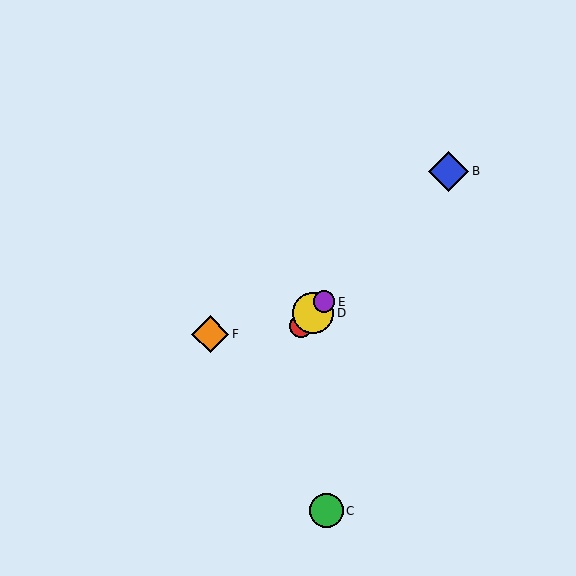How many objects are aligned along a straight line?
4 objects (A, B, D, E) are aligned along a straight line.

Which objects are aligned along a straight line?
Objects A, B, D, E are aligned along a straight line.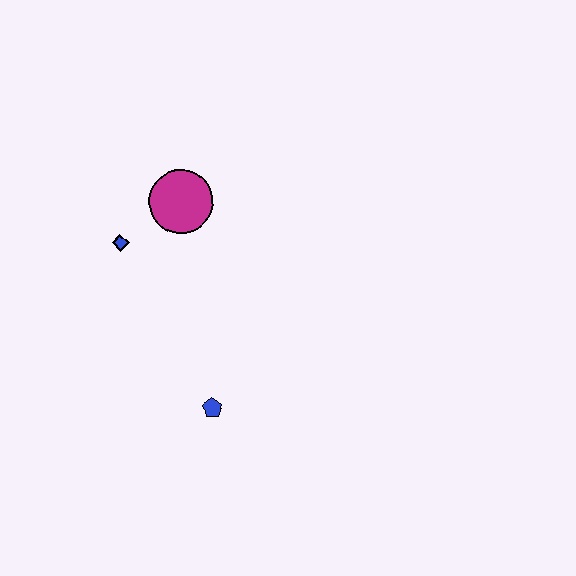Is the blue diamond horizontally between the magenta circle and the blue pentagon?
No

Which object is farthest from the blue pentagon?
The magenta circle is farthest from the blue pentagon.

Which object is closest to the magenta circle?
The blue diamond is closest to the magenta circle.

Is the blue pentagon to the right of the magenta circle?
Yes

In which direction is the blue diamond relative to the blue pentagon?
The blue diamond is above the blue pentagon.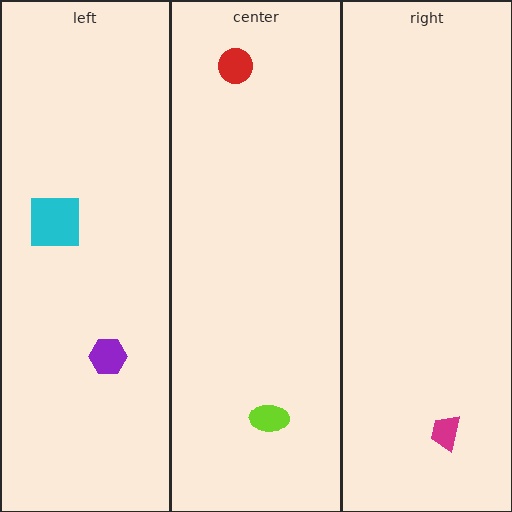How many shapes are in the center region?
2.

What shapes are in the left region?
The purple hexagon, the cyan square.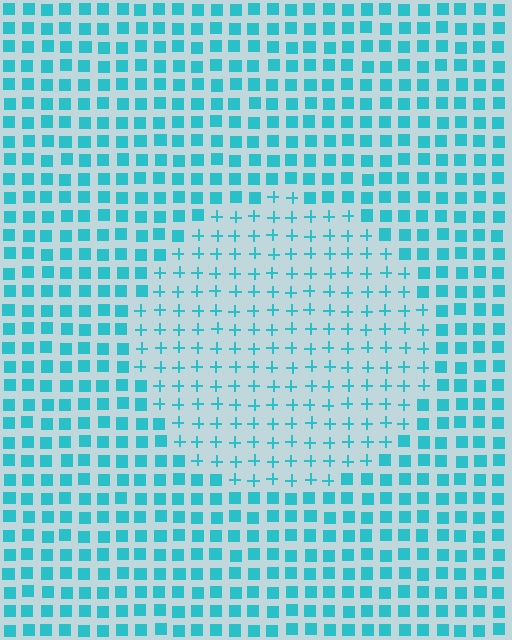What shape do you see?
I see a circle.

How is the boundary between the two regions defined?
The boundary is defined by a change in element shape: plus signs inside vs. squares outside. All elements share the same color and spacing.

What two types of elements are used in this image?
The image uses plus signs inside the circle region and squares outside it.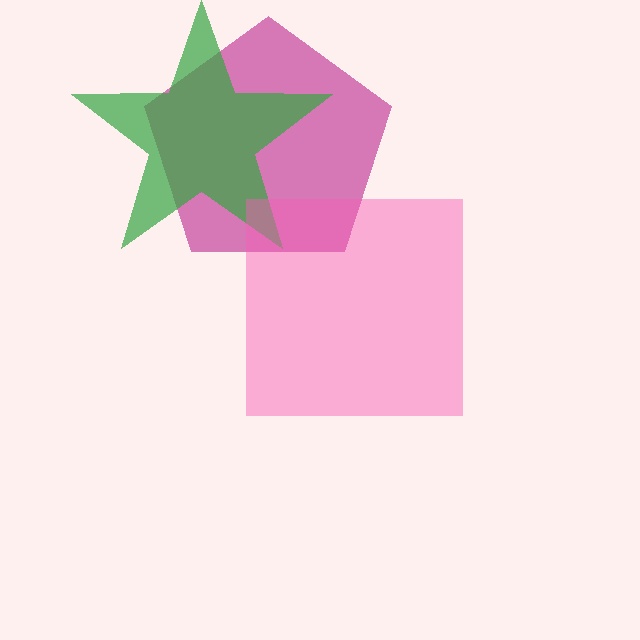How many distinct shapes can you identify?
There are 3 distinct shapes: a magenta pentagon, a green star, a pink square.